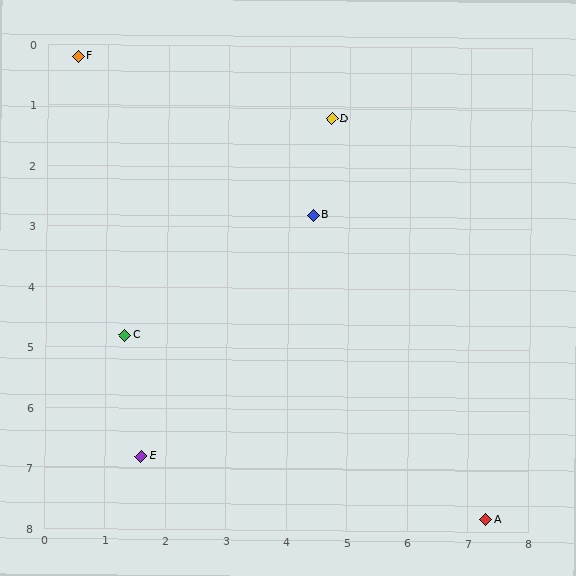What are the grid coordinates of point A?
Point A is at approximately (7.3, 7.8).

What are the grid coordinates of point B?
Point B is at approximately (4.4, 2.8).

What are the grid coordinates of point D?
Point D is at approximately (4.7, 1.2).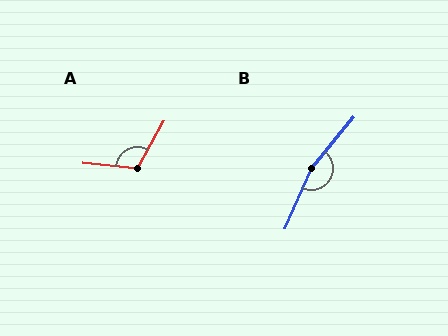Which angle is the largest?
B, at approximately 164 degrees.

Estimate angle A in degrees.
Approximately 114 degrees.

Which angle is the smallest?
A, at approximately 114 degrees.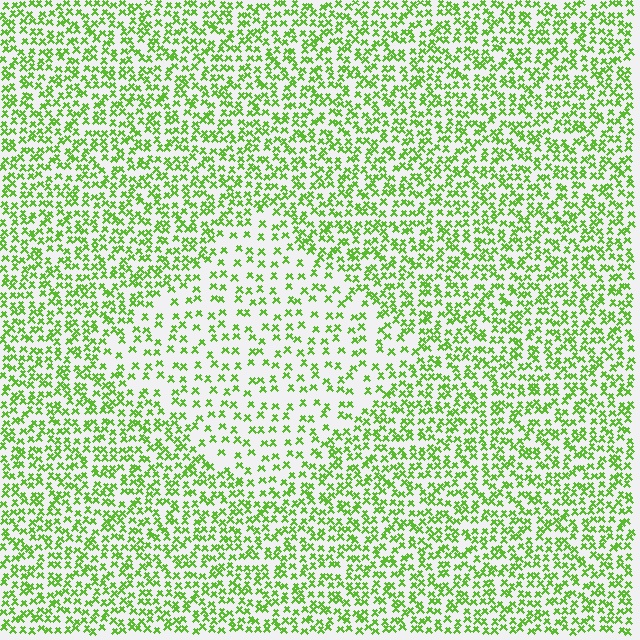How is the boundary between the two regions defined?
The boundary is defined by a change in element density (approximately 2.0x ratio). All elements are the same color, size, and shape.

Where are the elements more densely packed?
The elements are more densely packed outside the diamond boundary.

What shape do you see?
I see a diamond.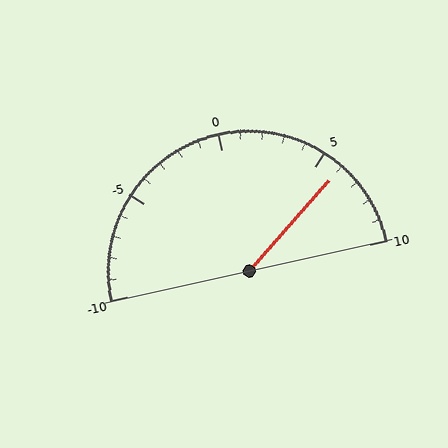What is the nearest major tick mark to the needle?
The nearest major tick mark is 5.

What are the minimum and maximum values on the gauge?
The gauge ranges from -10 to 10.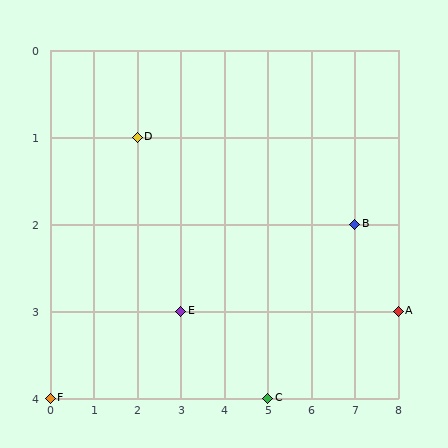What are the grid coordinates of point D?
Point D is at grid coordinates (2, 1).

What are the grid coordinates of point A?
Point A is at grid coordinates (8, 3).